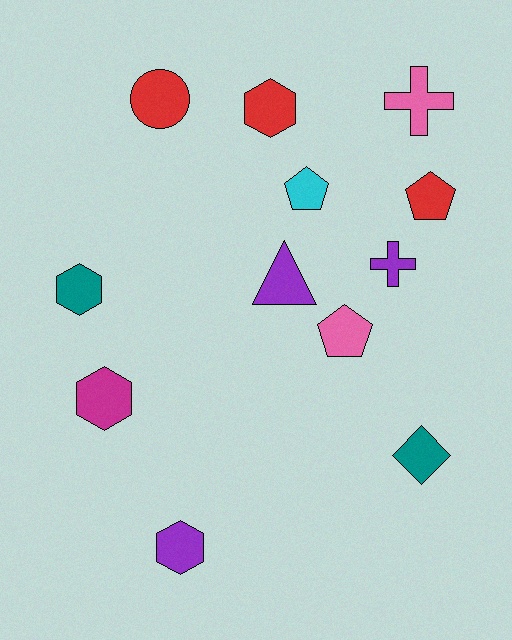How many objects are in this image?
There are 12 objects.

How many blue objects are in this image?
There are no blue objects.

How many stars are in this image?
There are no stars.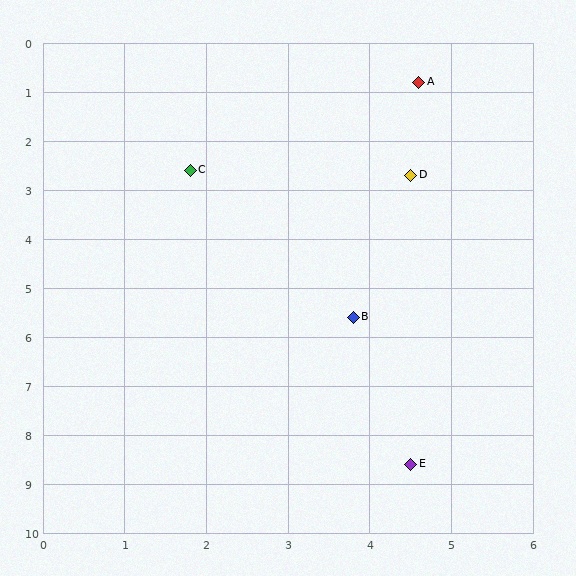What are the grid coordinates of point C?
Point C is at approximately (1.8, 2.6).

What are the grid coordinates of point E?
Point E is at approximately (4.5, 8.6).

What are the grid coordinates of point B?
Point B is at approximately (3.8, 5.6).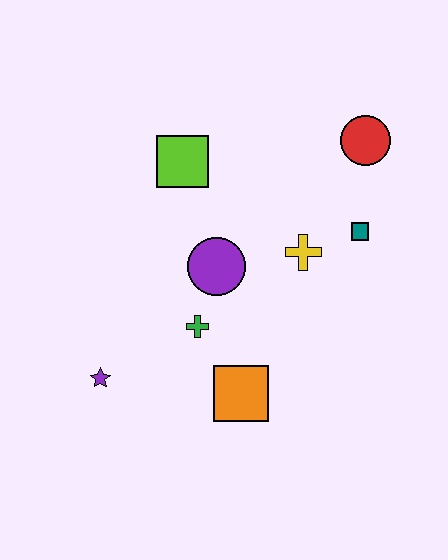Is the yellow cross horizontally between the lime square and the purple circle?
No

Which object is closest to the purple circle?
The green cross is closest to the purple circle.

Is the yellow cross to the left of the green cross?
No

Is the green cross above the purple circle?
No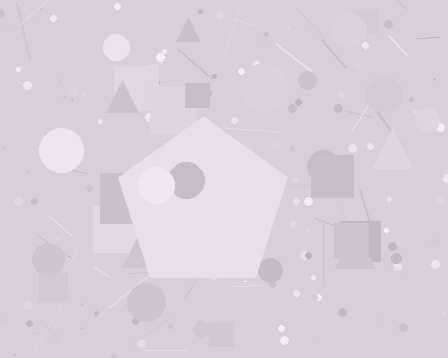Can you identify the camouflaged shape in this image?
The camouflaged shape is a pentagon.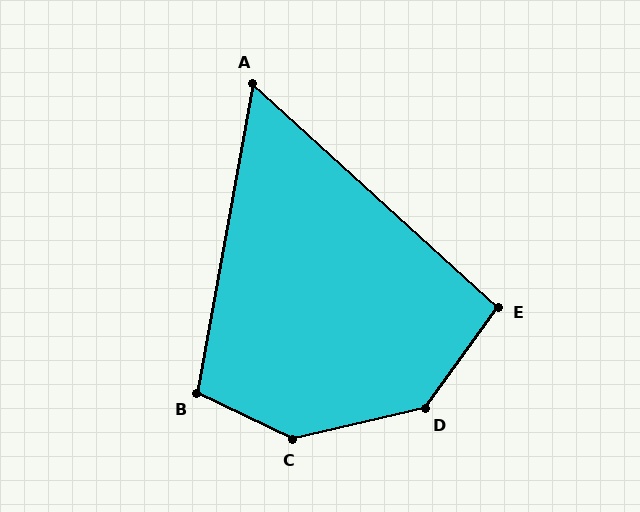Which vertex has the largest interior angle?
C, at approximately 142 degrees.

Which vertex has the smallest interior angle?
A, at approximately 58 degrees.